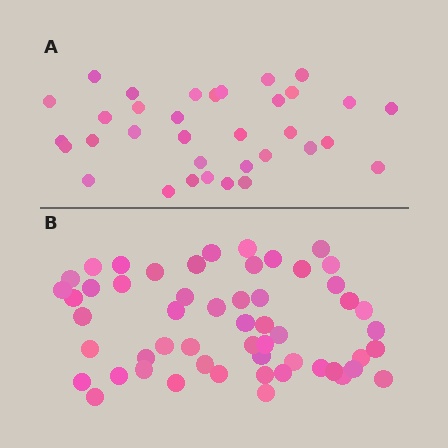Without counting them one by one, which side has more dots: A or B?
Region B (the bottom region) has more dots.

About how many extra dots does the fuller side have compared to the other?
Region B has approximately 20 more dots than region A.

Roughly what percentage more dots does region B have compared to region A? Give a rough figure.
About 60% more.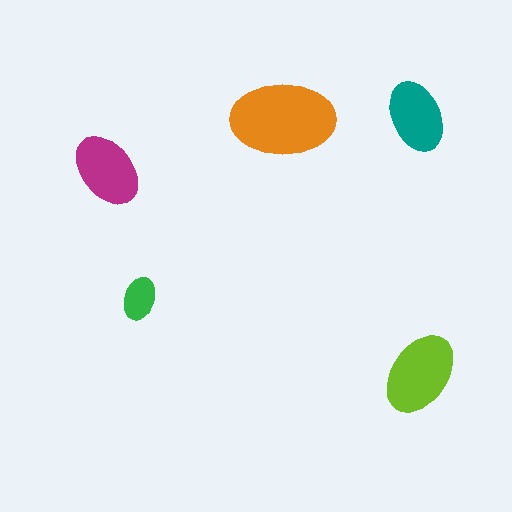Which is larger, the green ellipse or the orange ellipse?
The orange one.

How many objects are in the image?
There are 5 objects in the image.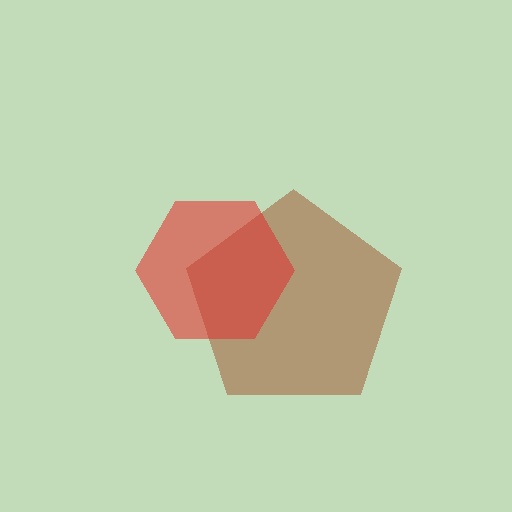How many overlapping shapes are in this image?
There are 2 overlapping shapes in the image.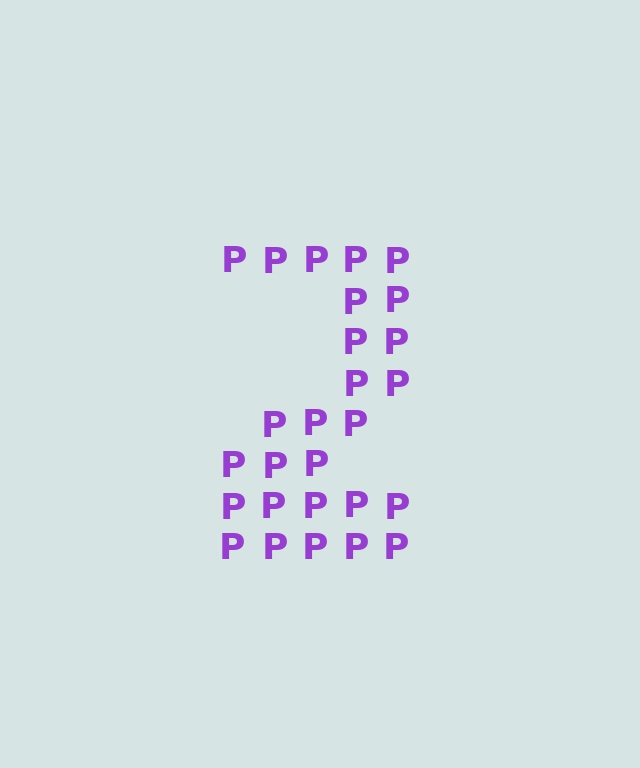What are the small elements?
The small elements are letter P's.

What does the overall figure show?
The overall figure shows the digit 2.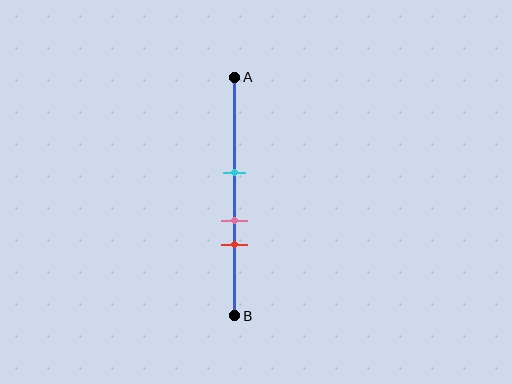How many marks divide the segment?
There are 3 marks dividing the segment.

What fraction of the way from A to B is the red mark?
The red mark is approximately 70% (0.7) of the way from A to B.